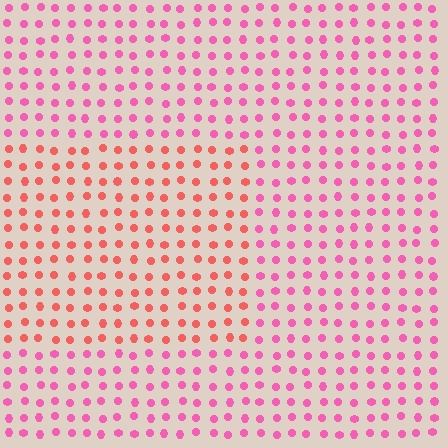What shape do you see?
I see a rectangle.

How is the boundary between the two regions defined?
The boundary is defined purely by a slight shift in hue (about 36 degrees). Spacing, size, and orientation are identical on both sides.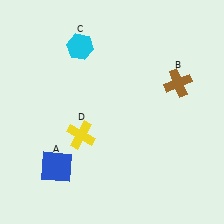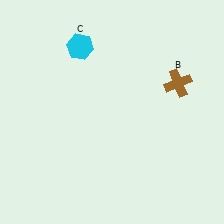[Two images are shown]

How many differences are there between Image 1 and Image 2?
There are 2 differences between the two images.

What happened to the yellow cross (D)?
The yellow cross (D) was removed in Image 2. It was in the bottom-left area of Image 1.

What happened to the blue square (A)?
The blue square (A) was removed in Image 2. It was in the bottom-left area of Image 1.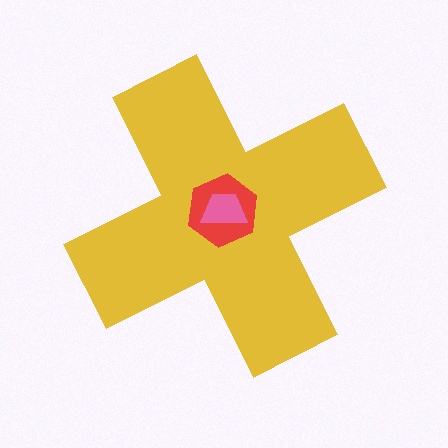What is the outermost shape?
The yellow cross.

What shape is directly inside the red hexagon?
The pink trapezoid.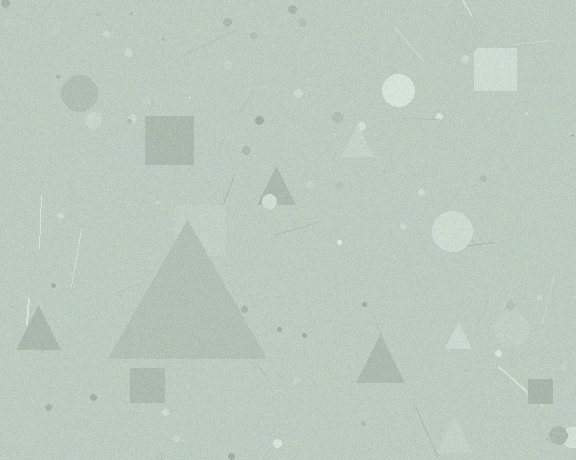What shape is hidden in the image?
A triangle is hidden in the image.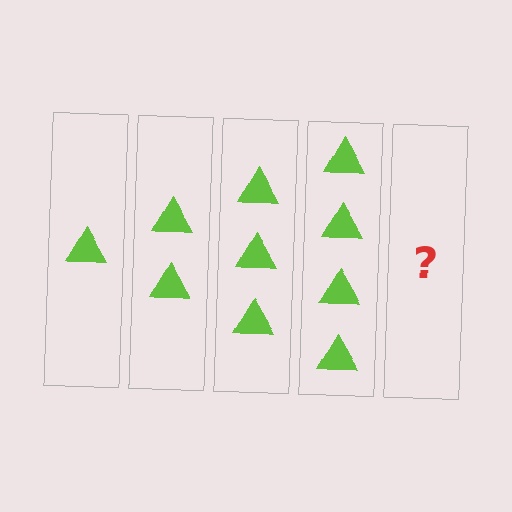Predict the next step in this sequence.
The next step is 5 triangles.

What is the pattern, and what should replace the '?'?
The pattern is that each step adds one more triangle. The '?' should be 5 triangles.